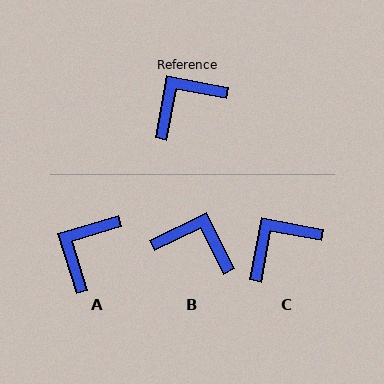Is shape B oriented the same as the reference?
No, it is off by about 53 degrees.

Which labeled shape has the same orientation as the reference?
C.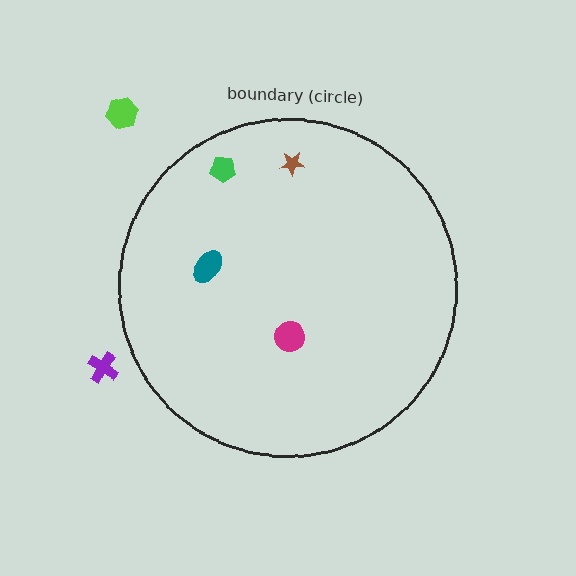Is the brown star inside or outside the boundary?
Inside.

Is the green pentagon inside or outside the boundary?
Inside.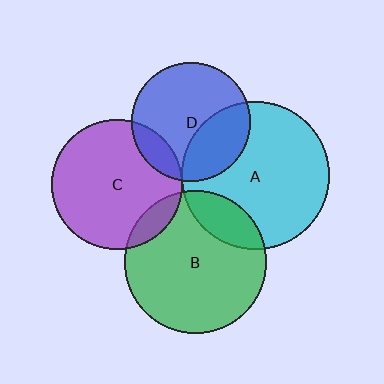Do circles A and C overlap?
Yes.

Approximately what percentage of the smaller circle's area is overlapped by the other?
Approximately 5%.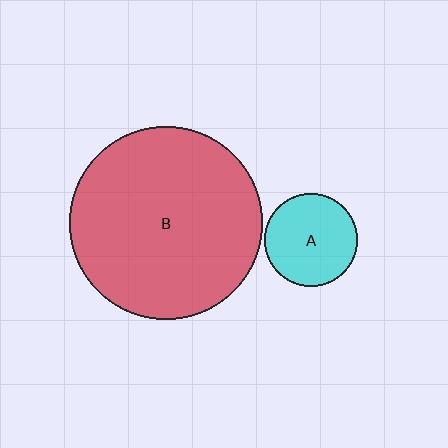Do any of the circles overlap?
No, none of the circles overlap.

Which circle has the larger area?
Circle B (red).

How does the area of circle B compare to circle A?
Approximately 4.2 times.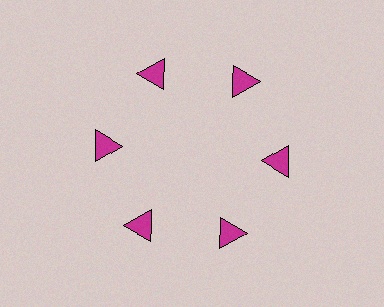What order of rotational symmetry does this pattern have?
This pattern has 6-fold rotational symmetry.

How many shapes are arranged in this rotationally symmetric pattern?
There are 6 shapes, arranged in 6 groups of 1.